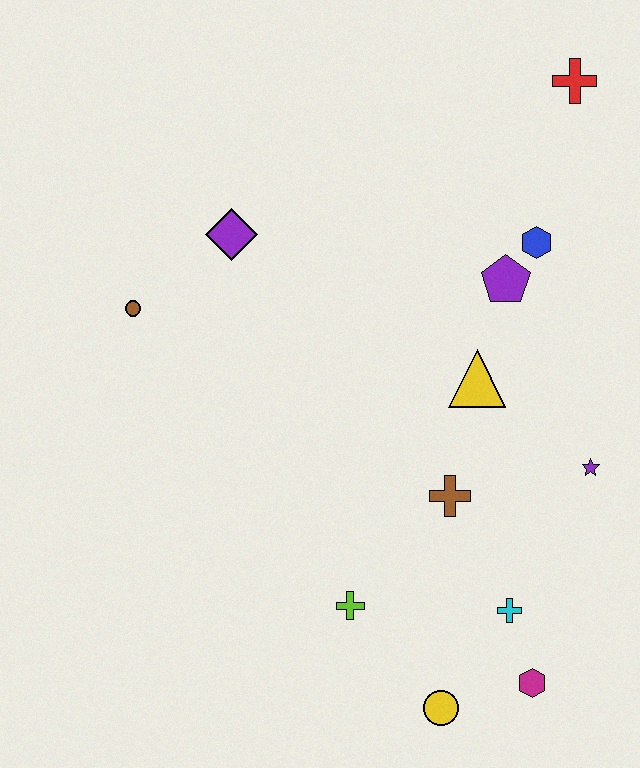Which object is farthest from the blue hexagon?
The yellow circle is farthest from the blue hexagon.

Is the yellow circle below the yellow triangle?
Yes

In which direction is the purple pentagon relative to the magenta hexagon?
The purple pentagon is above the magenta hexagon.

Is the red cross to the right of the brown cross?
Yes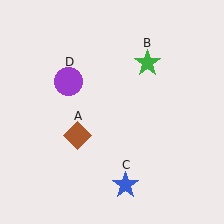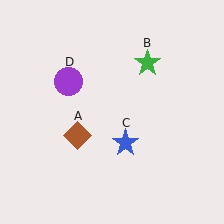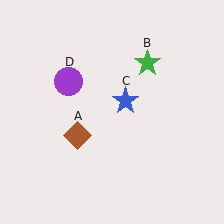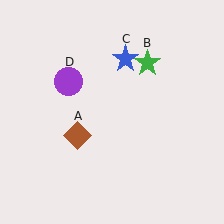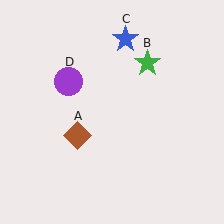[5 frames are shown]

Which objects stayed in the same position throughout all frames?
Brown diamond (object A) and green star (object B) and purple circle (object D) remained stationary.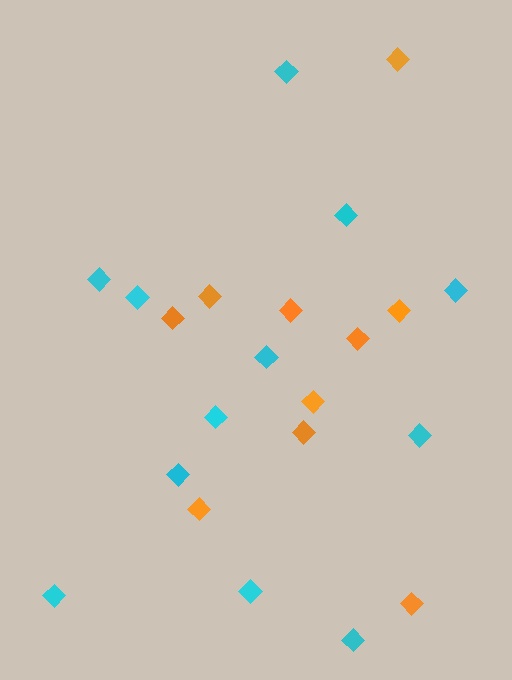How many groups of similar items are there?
There are 2 groups: one group of orange diamonds (10) and one group of cyan diamonds (12).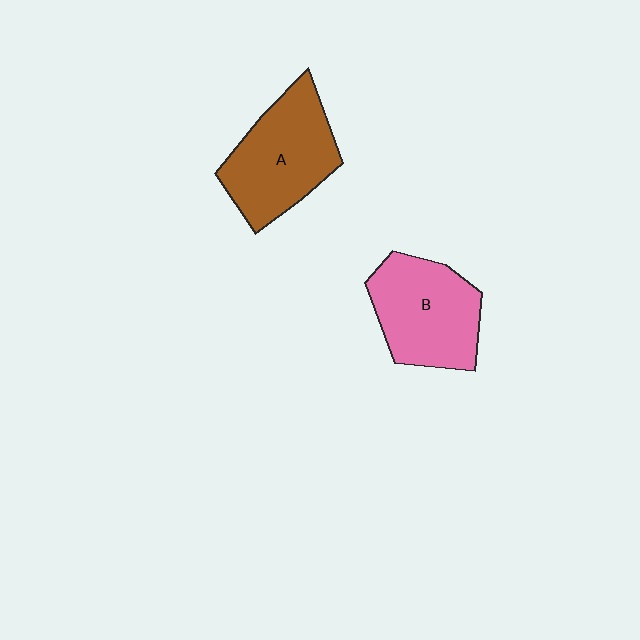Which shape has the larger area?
Shape A (brown).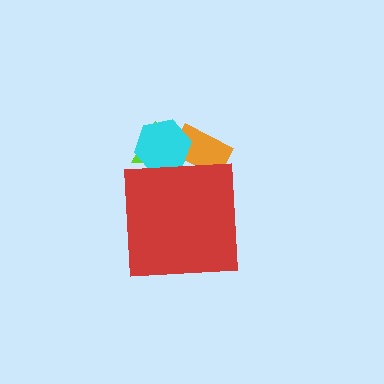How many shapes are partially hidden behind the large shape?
3 shapes are partially hidden.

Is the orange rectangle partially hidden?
Yes, the orange rectangle is partially hidden behind the red square.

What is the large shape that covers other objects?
A red square.